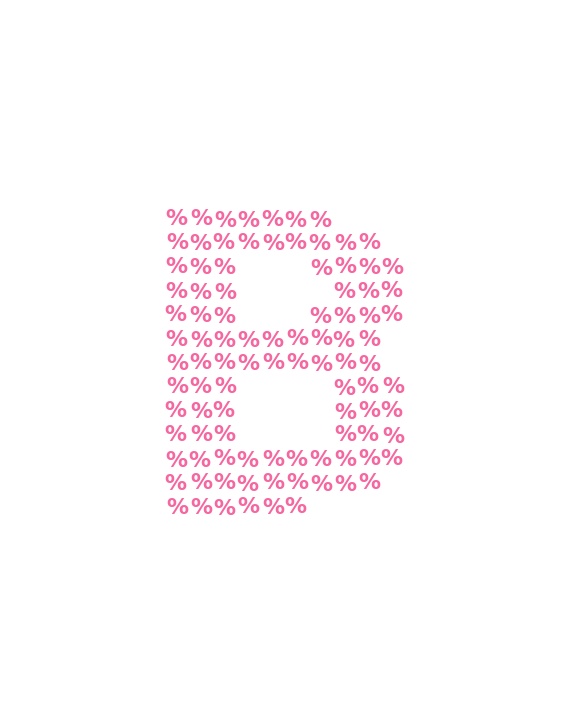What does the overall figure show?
The overall figure shows the letter B.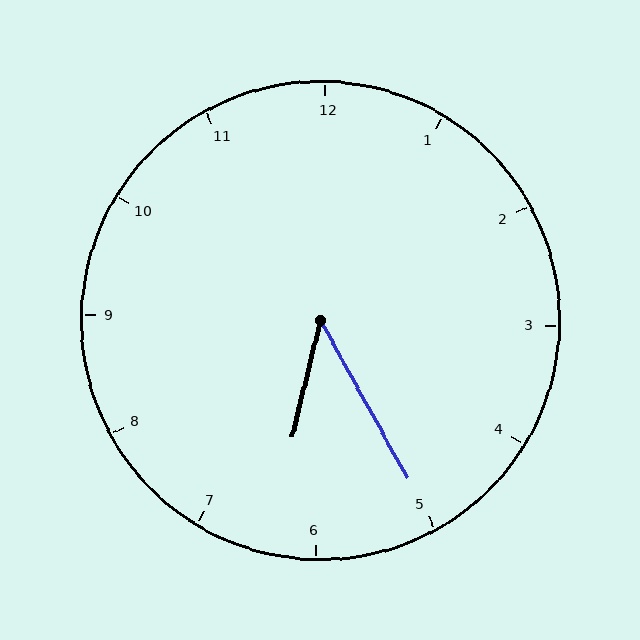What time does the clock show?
6:25.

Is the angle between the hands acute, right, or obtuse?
It is acute.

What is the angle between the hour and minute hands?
Approximately 42 degrees.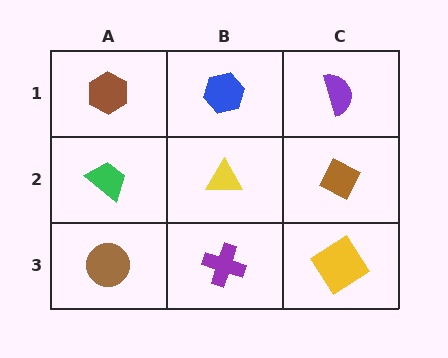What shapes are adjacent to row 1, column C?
A brown diamond (row 2, column C), a blue hexagon (row 1, column B).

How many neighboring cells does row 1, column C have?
2.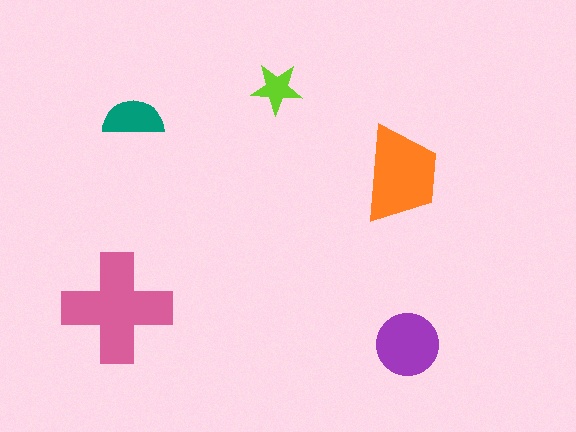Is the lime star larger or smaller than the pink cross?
Smaller.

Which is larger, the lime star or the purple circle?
The purple circle.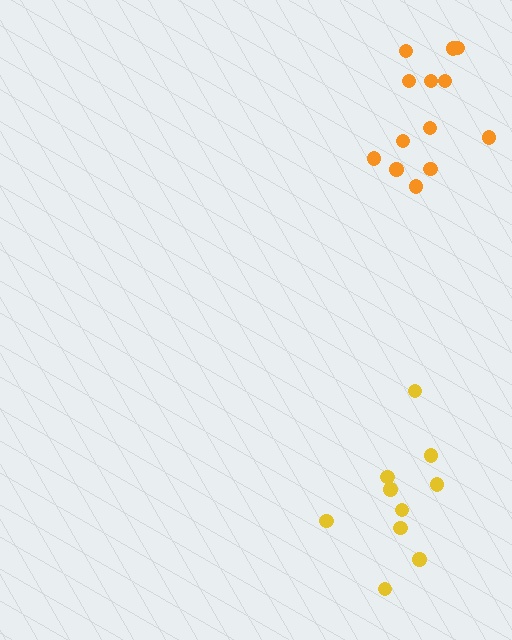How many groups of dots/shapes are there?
There are 2 groups.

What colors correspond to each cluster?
The clusters are colored: yellow, orange.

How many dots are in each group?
Group 1: 10 dots, Group 2: 13 dots (23 total).